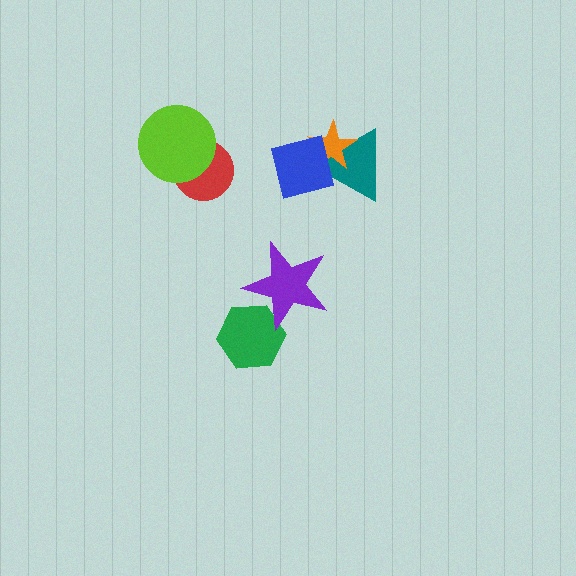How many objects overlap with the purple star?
1 object overlaps with the purple star.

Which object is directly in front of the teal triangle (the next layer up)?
The orange star is directly in front of the teal triangle.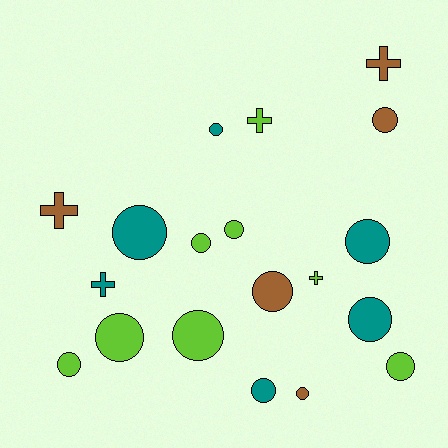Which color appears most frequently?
Lime, with 8 objects.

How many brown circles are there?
There are 3 brown circles.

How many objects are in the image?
There are 19 objects.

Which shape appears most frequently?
Circle, with 14 objects.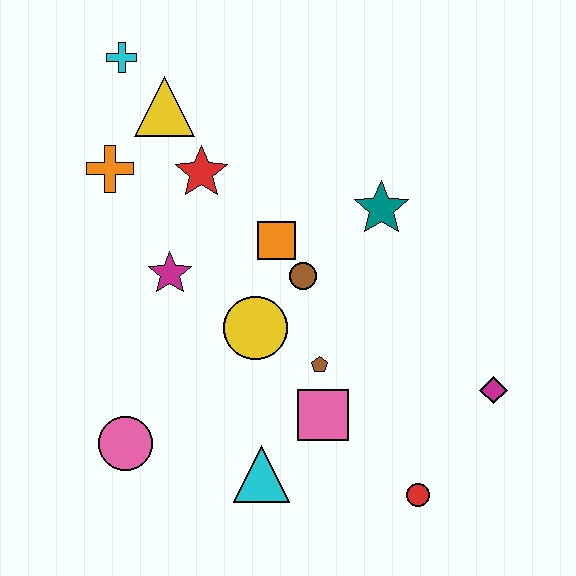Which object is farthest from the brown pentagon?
The cyan cross is farthest from the brown pentagon.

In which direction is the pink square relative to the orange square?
The pink square is below the orange square.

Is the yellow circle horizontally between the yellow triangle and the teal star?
Yes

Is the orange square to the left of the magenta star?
No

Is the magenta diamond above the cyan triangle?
Yes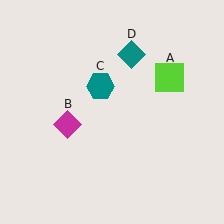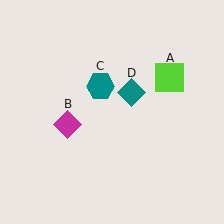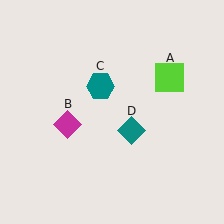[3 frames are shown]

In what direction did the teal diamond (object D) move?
The teal diamond (object D) moved down.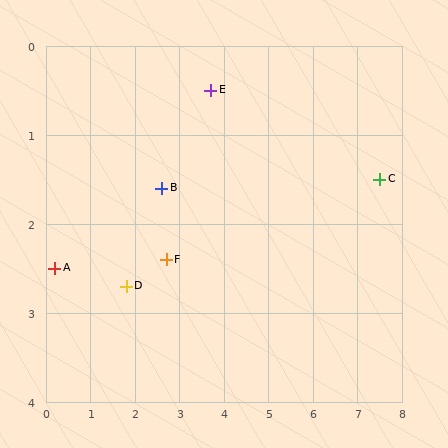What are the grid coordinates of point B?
Point B is at approximately (2.6, 1.6).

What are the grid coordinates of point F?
Point F is at approximately (2.7, 2.4).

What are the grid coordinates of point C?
Point C is at approximately (7.5, 1.5).